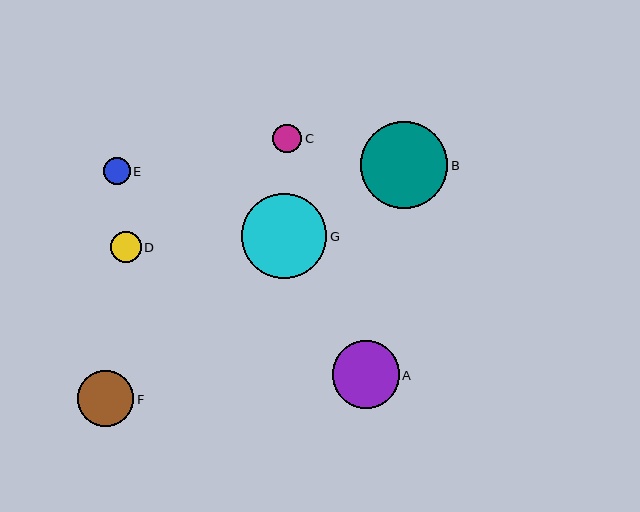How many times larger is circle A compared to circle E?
Circle A is approximately 2.5 times the size of circle E.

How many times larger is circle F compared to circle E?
Circle F is approximately 2.1 times the size of circle E.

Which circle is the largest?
Circle B is the largest with a size of approximately 87 pixels.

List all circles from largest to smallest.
From largest to smallest: B, G, A, F, D, C, E.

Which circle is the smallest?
Circle E is the smallest with a size of approximately 27 pixels.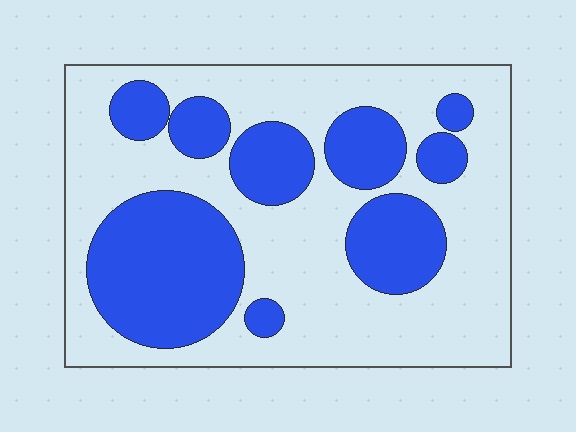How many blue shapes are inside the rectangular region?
9.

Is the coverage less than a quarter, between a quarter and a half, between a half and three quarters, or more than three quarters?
Between a quarter and a half.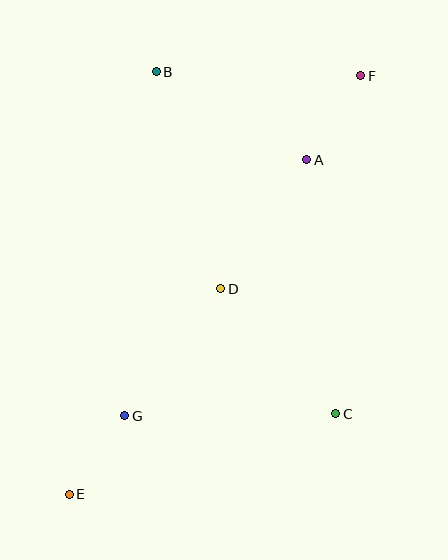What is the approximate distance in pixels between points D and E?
The distance between D and E is approximately 255 pixels.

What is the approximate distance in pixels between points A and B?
The distance between A and B is approximately 174 pixels.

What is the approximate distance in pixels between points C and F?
The distance between C and F is approximately 339 pixels.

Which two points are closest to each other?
Points E and G are closest to each other.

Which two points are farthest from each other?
Points E and F are farthest from each other.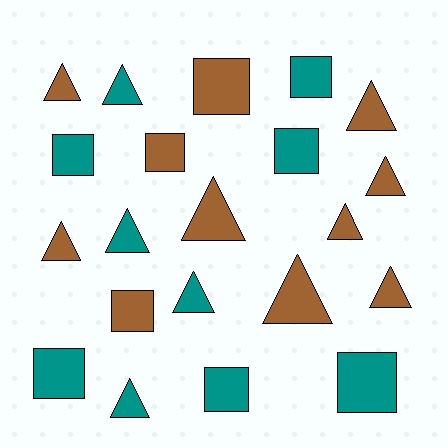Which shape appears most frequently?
Triangle, with 12 objects.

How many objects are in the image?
There are 21 objects.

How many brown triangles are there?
There are 8 brown triangles.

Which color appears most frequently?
Brown, with 11 objects.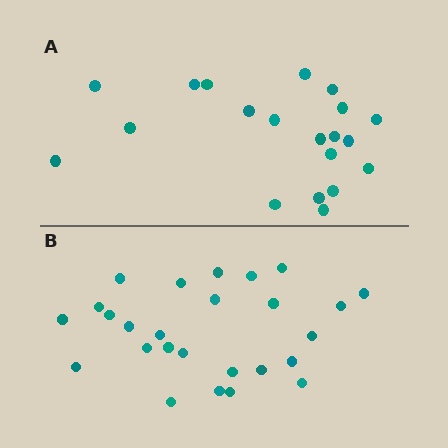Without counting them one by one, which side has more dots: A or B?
Region B (the bottom region) has more dots.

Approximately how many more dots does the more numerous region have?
Region B has about 6 more dots than region A.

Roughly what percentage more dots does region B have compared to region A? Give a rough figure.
About 30% more.